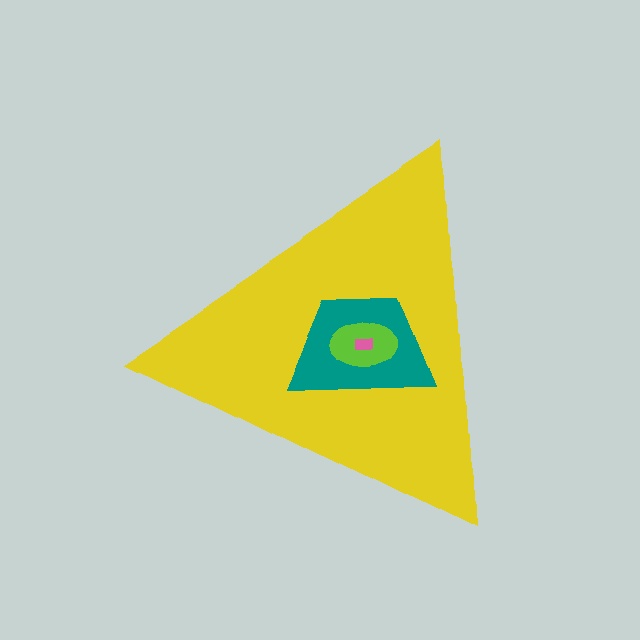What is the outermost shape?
The yellow triangle.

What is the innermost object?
The pink rectangle.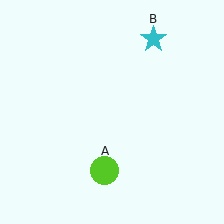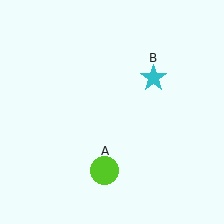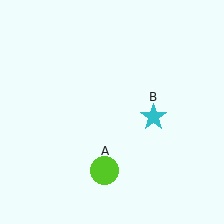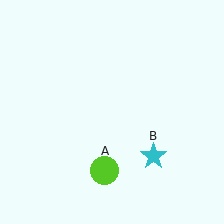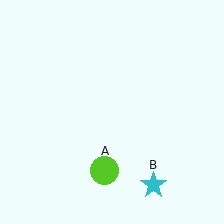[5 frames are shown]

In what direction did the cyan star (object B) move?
The cyan star (object B) moved down.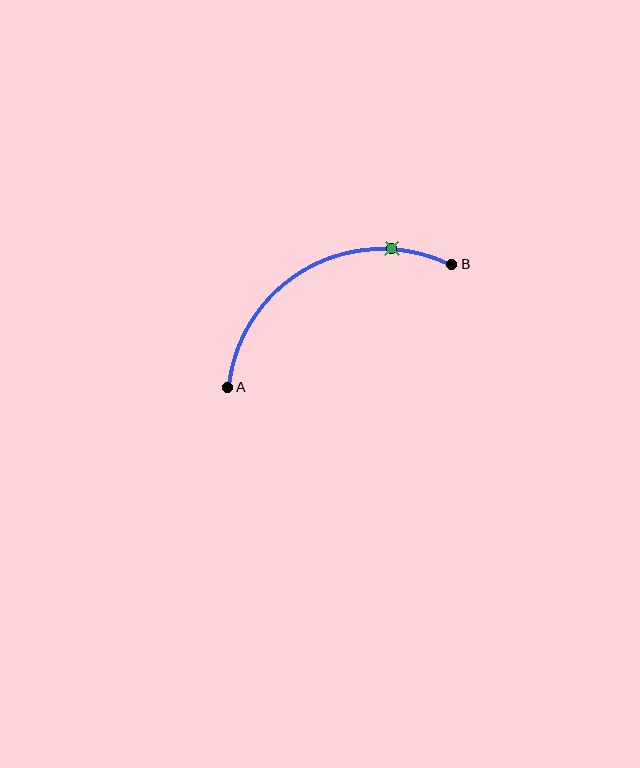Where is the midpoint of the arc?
The arc midpoint is the point on the curve farthest from the straight line joining A and B. It sits above that line.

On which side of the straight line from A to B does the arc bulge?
The arc bulges above the straight line connecting A and B.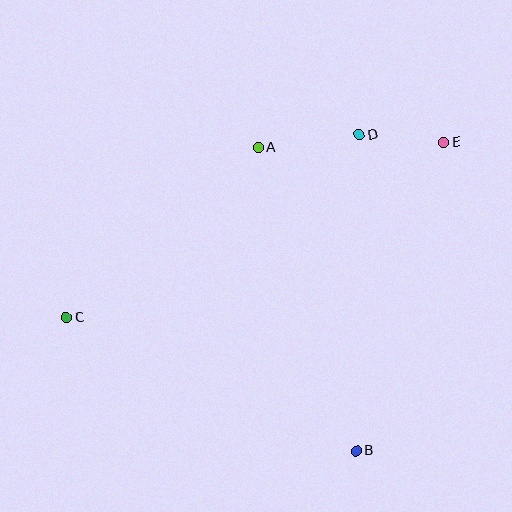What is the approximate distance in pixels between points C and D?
The distance between C and D is approximately 345 pixels.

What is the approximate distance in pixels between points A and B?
The distance between A and B is approximately 319 pixels.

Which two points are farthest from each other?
Points C and E are farthest from each other.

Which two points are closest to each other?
Points D and E are closest to each other.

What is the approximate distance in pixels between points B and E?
The distance between B and E is approximately 321 pixels.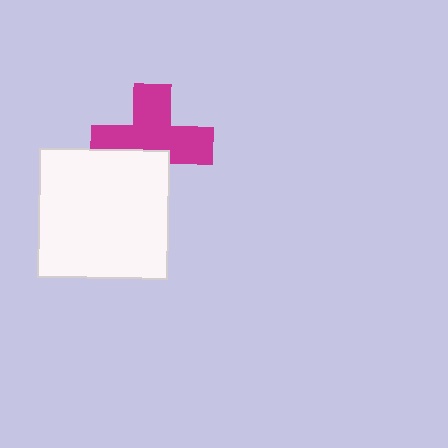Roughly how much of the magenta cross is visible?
Most of it is visible (roughly 65%).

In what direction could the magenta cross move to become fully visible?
The magenta cross could move up. That would shift it out from behind the white square entirely.